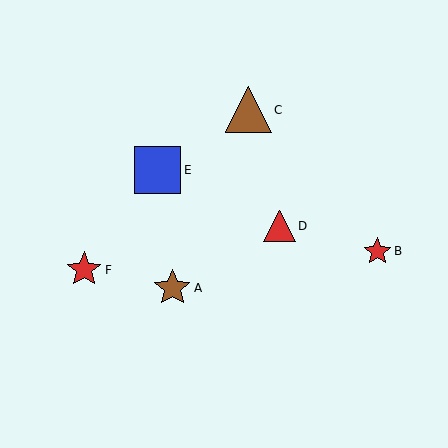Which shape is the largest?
The blue square (labeled E) is the largest.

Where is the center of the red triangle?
The center of the red triangle is at (280, 226).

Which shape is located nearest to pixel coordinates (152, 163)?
The blue square (labeled E) at (157, 170) is nearest to that location.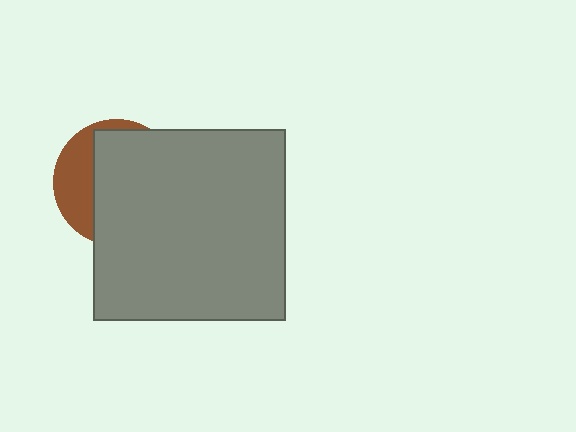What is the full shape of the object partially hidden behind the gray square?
The partially hidden object is a brown circle.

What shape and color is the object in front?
The object in front is a gray square.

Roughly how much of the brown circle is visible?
A small part of it is visible (roughly 31%).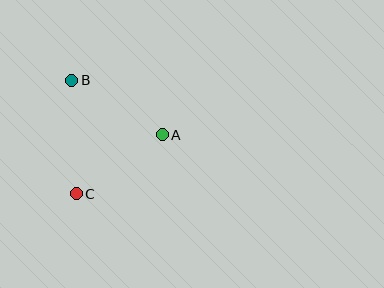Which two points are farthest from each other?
Points B and C are farthest from each other.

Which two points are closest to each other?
Points A and C are closest to each other.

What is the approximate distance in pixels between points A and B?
The distance between A and B is approximately 106 pixels.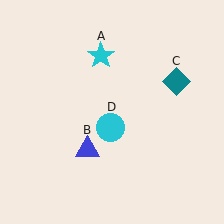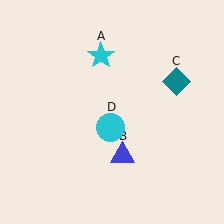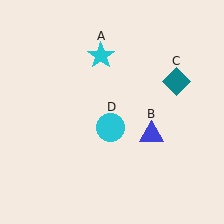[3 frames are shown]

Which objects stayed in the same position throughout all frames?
Cyan star (object A) and teal diamond (object C) and cyan circle (object D) remained stationary.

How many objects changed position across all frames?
1 object changed position: blue triangle (object B).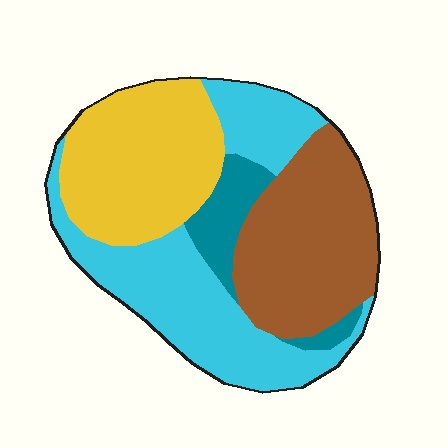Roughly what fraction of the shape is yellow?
Yellow covers around 30% of the shape.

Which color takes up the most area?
Cyan, at roughly 35%.